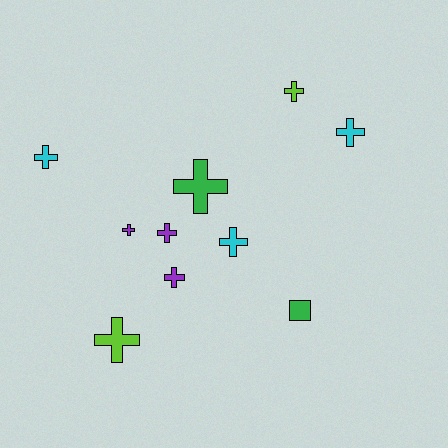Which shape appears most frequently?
Cross, with 9 objects.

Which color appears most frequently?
Cyan, with 3 objects.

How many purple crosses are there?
There are 3 purple crosses.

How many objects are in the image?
There are 10 objects.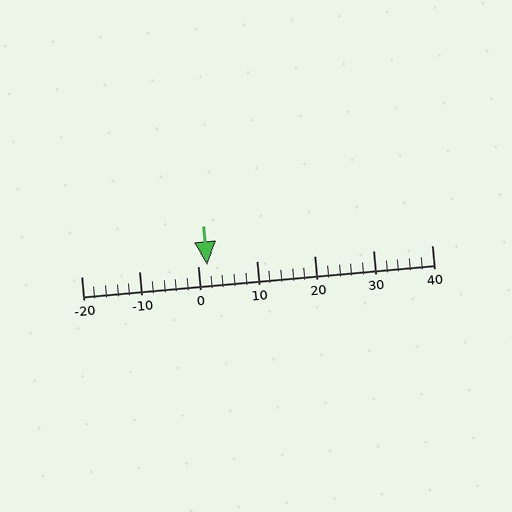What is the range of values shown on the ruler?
The ruler shows values from -20 to 40.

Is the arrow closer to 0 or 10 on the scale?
The arrow is closer to 0.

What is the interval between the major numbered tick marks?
The major tick marks are spaced 10 units apart.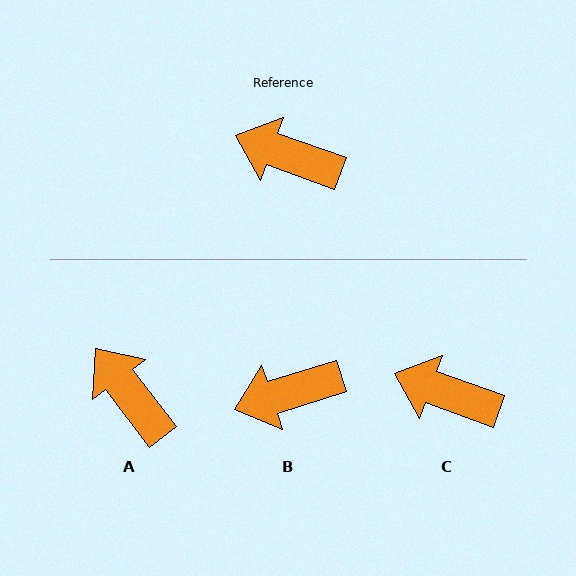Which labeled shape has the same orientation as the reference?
C.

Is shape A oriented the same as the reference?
No, it is off by about 33 degrees.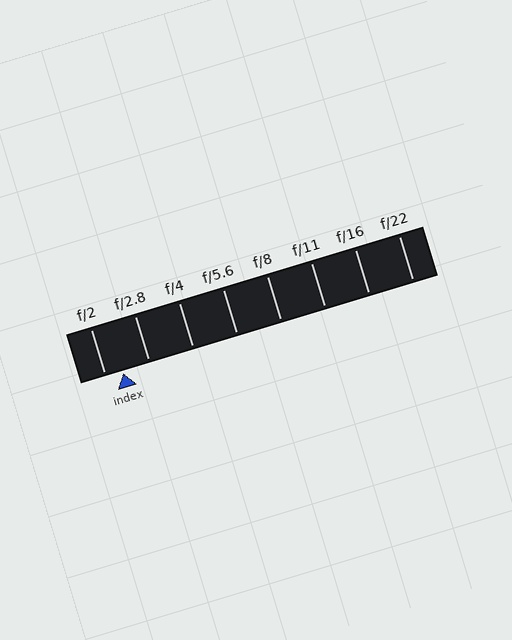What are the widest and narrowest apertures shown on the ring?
The widest aperture shown is f/2 and the narrowest is f/22.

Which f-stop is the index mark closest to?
The index mark is closest to f/2.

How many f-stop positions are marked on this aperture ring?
There are 8 f-stop positions marked.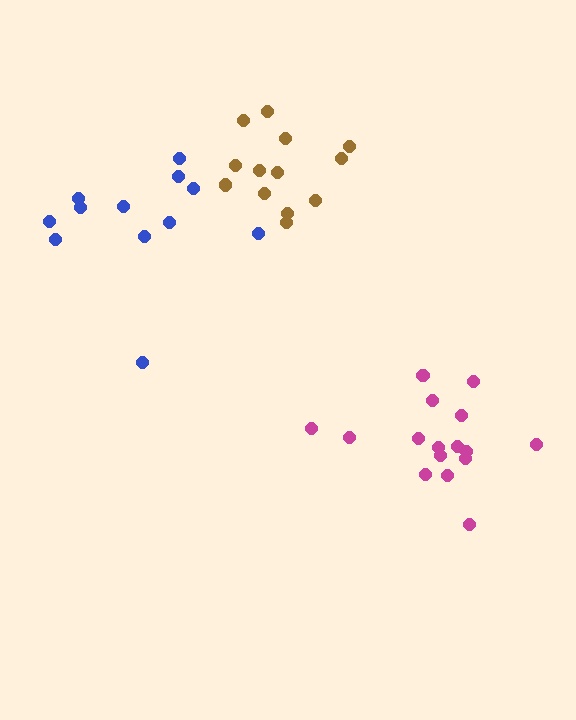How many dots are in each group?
Group 1: 16 dots, Group 2: 13 dots, Group 3: 12 dots (41 total).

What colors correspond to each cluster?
The clusters are colored: magenta, brown, blue.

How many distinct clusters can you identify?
There are 3 distinct clusters.